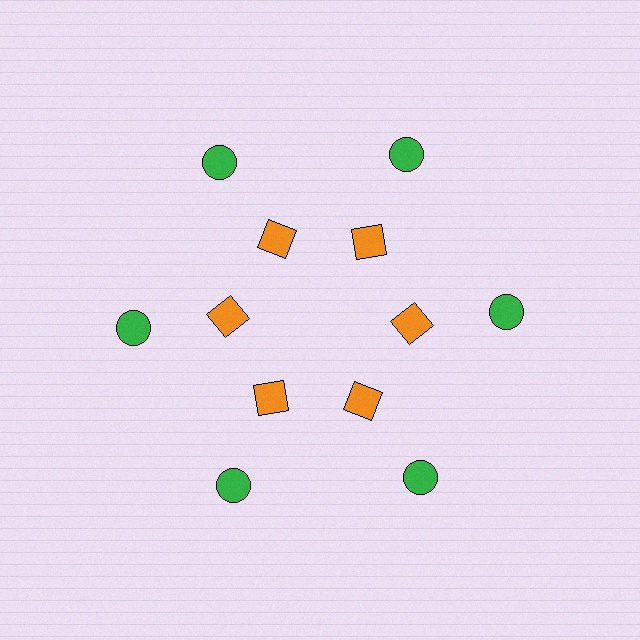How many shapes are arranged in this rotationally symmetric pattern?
There are 12 shapes, arranged in 6 groups of 2.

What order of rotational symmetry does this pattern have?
This pattern has 6-fold rotational symmetry.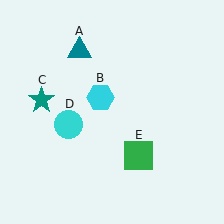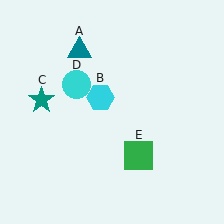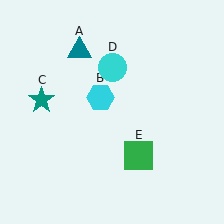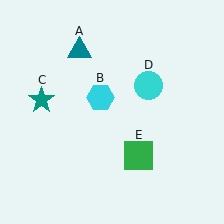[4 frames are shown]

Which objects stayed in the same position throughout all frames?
Teal triangle (object A) and cyan hexagon (object B) and teal star (object C) and green square (object E) remained stationary.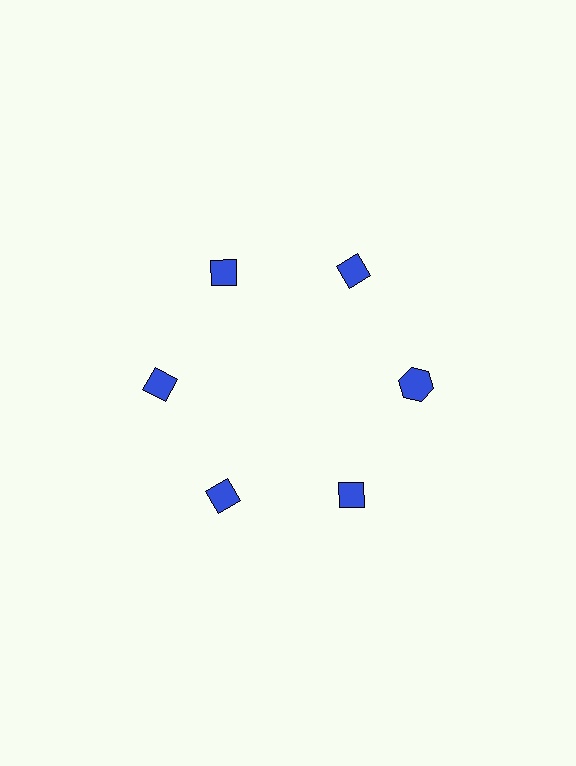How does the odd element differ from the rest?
It has a different shape: hexagon instead of diamond.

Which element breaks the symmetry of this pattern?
The blue hexagon at roughly the 3 o'clock position breaks the symmetry. All other shapes are blue diamonds.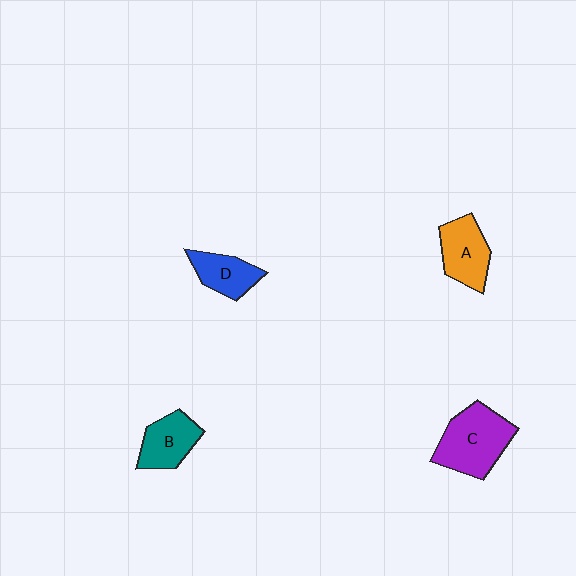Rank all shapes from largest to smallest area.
From largest to smallest: C (purple), A (orange), B (teal), D (blue).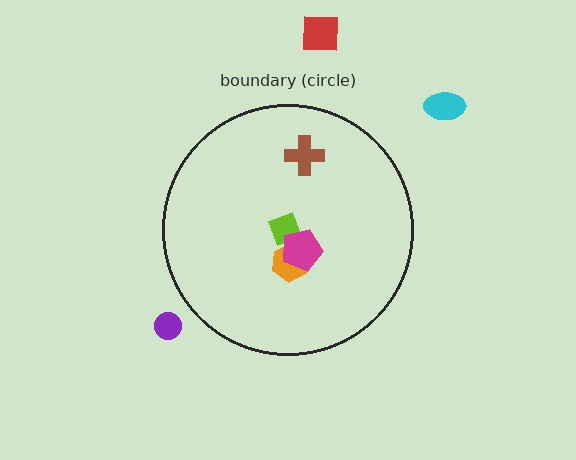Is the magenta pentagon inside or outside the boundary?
Inside.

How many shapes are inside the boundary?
4 inside, 3 outside.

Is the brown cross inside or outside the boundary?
Inside.